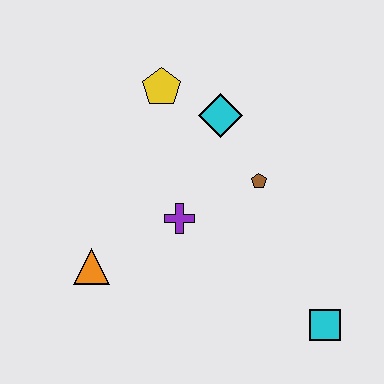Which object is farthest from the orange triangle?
The cyan square is farthest from the orange triangle.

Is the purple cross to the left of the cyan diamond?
Yes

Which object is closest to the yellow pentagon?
The cyan diamond is closest to the yellow pentagon.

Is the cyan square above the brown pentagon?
No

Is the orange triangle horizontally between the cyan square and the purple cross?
No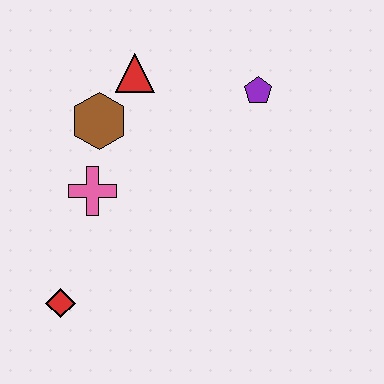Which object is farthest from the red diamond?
The purple pentagon is farthest from the red diamond.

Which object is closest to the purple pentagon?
The red triangle is closest to the purple pentagon.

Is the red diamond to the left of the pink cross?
Yes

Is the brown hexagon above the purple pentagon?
No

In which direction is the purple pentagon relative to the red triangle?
The purple pentagon is to the right of the red triangle.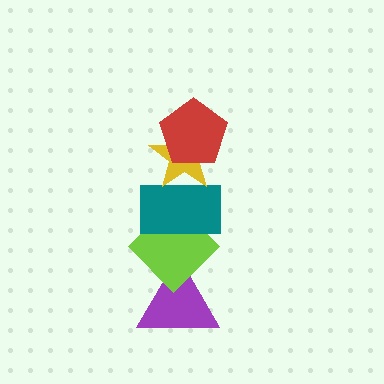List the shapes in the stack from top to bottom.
From top to bottom: the red pentagon, the yellow star, the teal rectangle, the lime diamond, the purple triangle.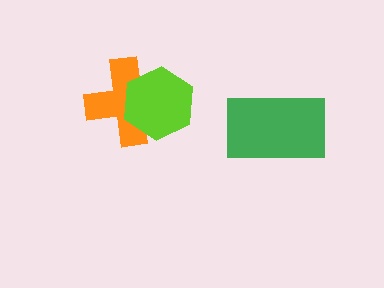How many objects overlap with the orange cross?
1 object overlaps with the orange cross.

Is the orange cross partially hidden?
Yes, it is partially covered by another shape.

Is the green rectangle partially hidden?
No, no other shape covers it.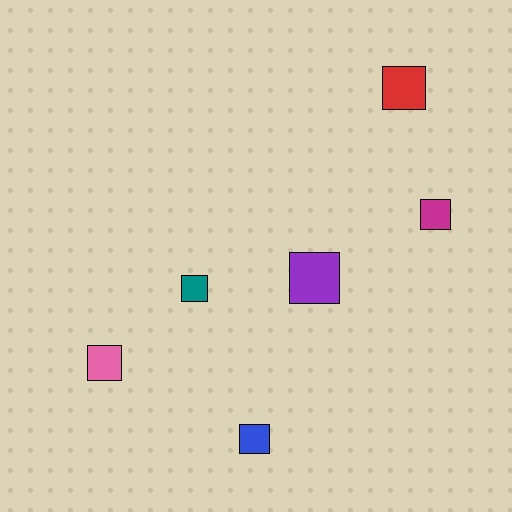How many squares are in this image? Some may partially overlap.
There are 6 squares.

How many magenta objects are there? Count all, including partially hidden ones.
There is 1 magenta object.